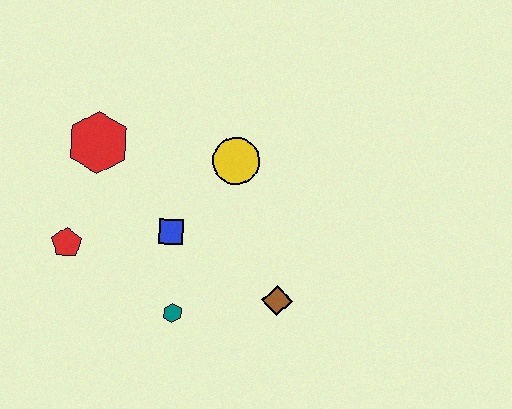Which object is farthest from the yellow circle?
The red pentagon is farthest from the yellow circle.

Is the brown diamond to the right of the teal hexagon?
Yes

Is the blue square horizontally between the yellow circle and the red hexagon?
Yes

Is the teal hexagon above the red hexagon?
No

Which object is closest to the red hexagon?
The red pentagon is closest to the red hexagon.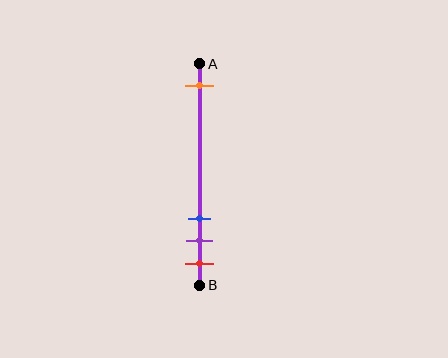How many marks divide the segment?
There are 4 marks dividing the segment.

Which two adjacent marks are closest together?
The purple and red marks are the closest adjacent pair.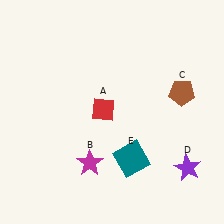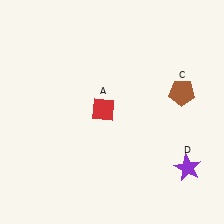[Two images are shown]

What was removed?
The teal square (E), the magenta star (B) were removed in Image 2.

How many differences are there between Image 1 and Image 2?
There are 2 differences between the two images.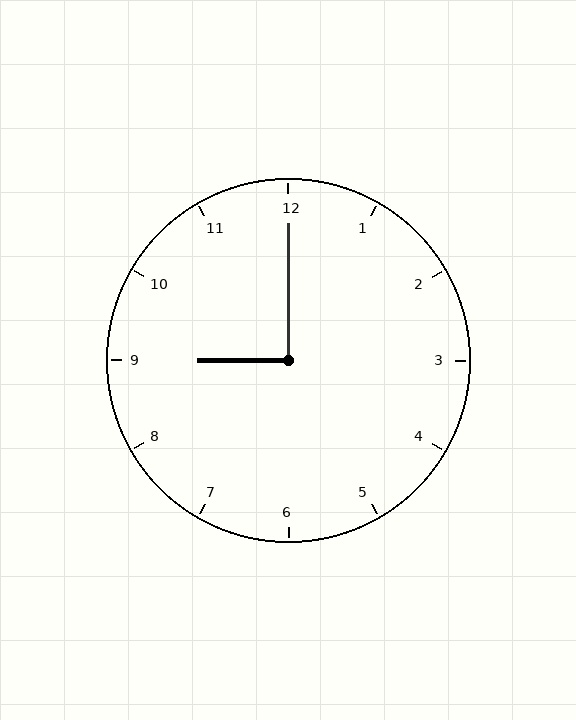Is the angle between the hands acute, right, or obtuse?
It is right.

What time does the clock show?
9:00.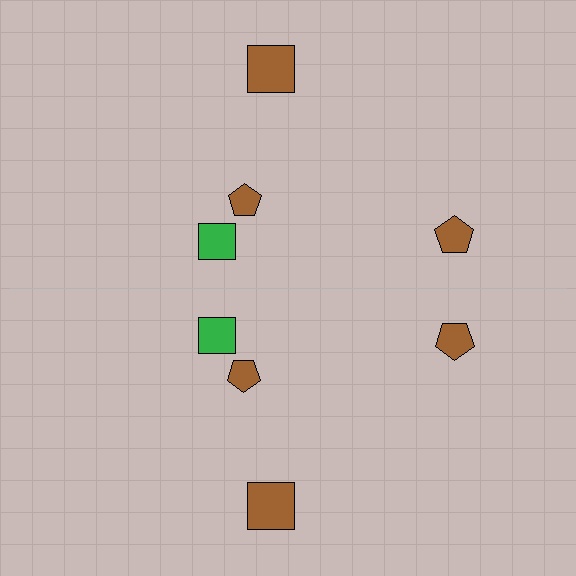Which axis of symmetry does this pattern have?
The pattern has a horizontal axis of symmetry running through the center of the image.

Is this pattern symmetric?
Yes, this pattern has bilateral (reflection) symmetry.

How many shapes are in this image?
There are 8 shapes in this image.